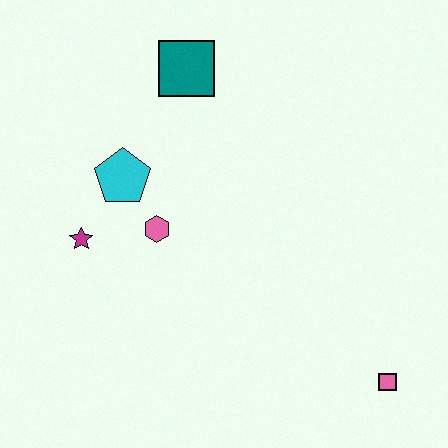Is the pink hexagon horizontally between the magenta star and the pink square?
Yes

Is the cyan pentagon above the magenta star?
Yes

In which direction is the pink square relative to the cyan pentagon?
The pink square is to the right of the cyan pentagon.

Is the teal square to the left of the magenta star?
No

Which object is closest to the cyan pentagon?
The pink hexagon is closest to the cyan pentagon.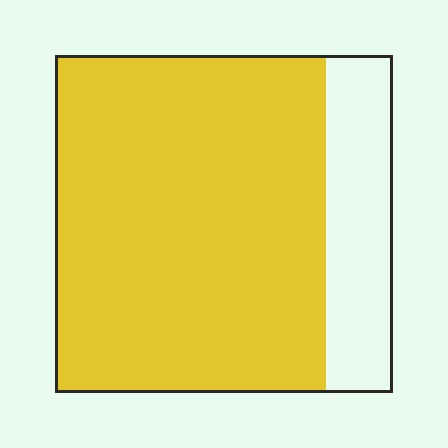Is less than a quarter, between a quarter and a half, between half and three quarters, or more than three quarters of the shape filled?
More than three quarters.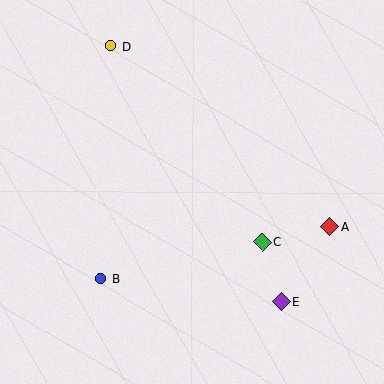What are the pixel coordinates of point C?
Point C is at (262, 242).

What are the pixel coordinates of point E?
Point E is at (282, 302).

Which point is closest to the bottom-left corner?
Point B is closest to the bottom-left corner.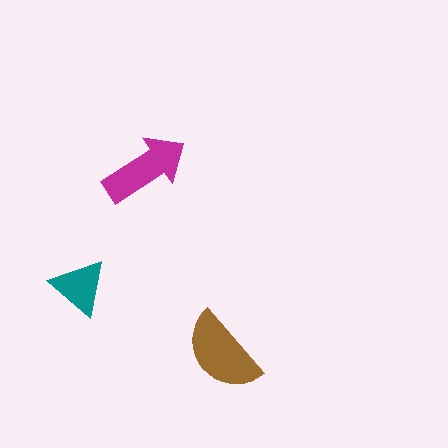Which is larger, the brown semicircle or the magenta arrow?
The brown semicircle.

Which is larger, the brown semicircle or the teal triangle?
The brown semicircle.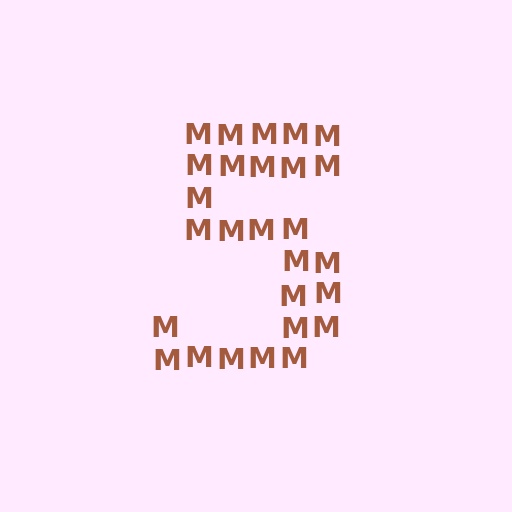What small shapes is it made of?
It is made of small letter M's.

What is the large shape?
The large shape is the digit 5.